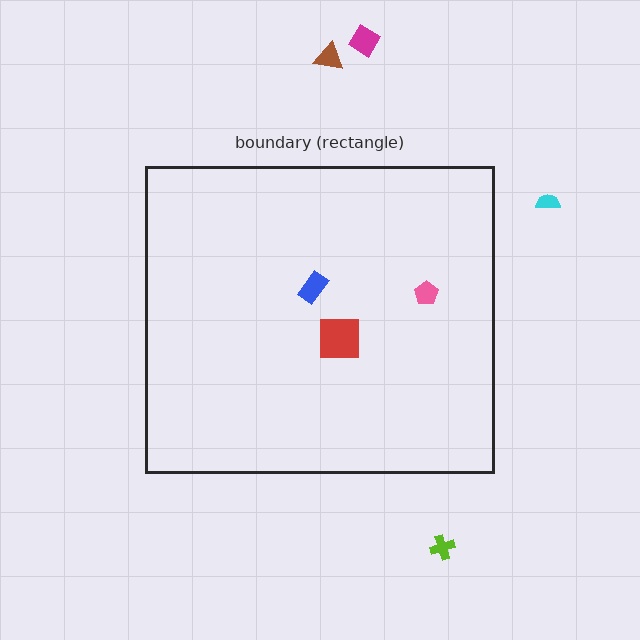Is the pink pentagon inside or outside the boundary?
Inside.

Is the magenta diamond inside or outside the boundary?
Outside.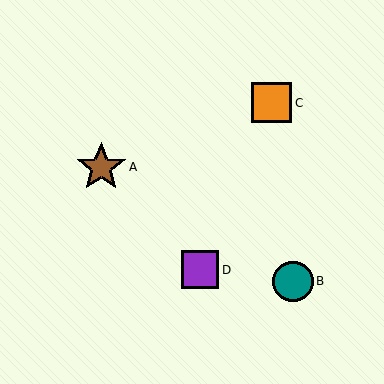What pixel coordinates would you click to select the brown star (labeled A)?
Click at (101, 167) to select the brown star A.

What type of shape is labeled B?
Shape B is a teal circle.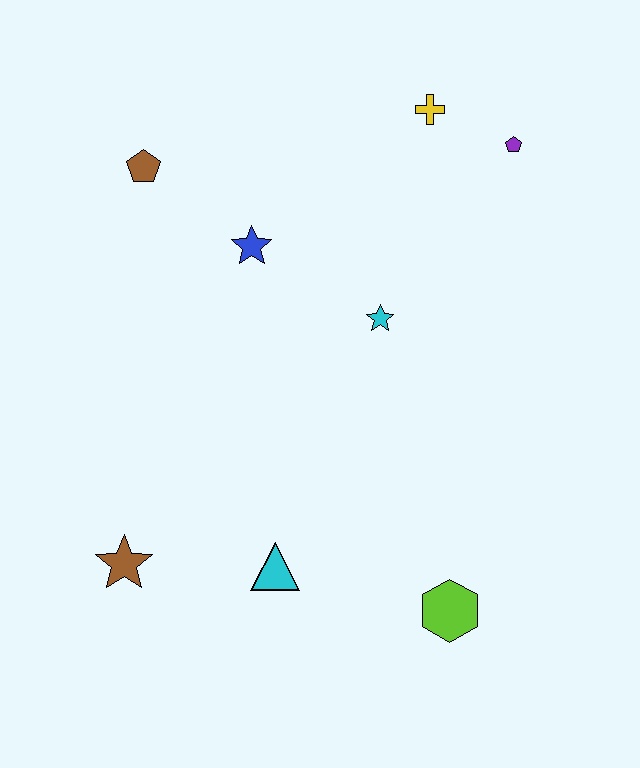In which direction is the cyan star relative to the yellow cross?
The cyan star is below the yellow cross.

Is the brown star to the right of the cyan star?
No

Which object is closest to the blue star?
The brown pentagon is closest to the blue star.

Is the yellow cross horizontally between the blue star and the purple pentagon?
Yes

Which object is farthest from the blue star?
The lime hexagon is farthest from the blue star.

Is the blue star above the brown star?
Yes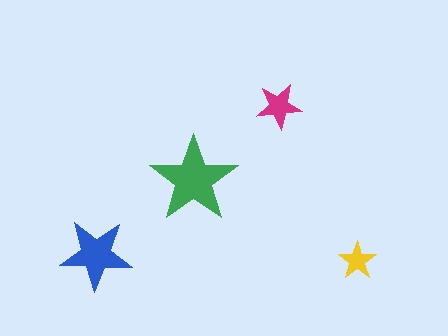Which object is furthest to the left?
The blue star is leftmost.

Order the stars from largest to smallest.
the green one, the blue one, the magenta one, the yellow one.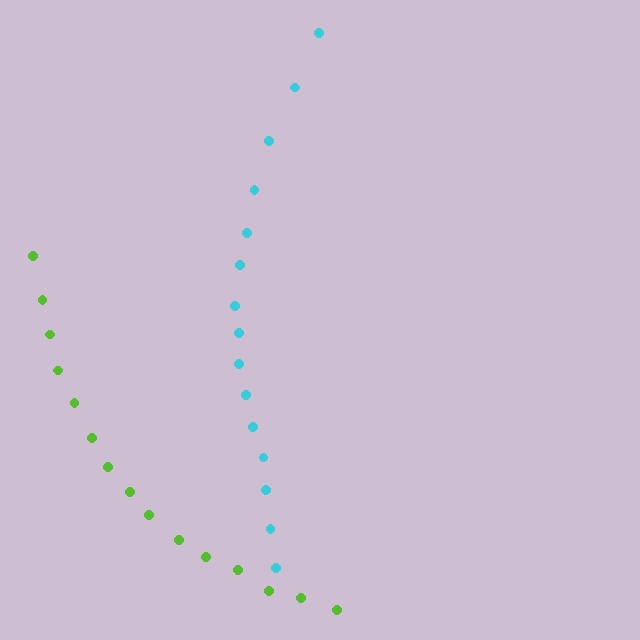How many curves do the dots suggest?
There are 2 distinct paths.